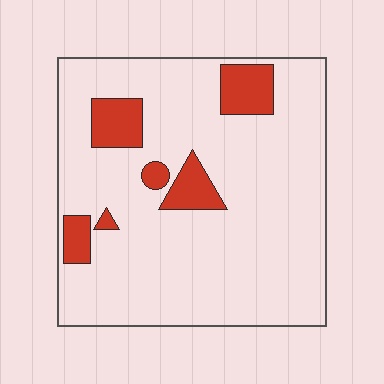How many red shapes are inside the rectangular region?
6.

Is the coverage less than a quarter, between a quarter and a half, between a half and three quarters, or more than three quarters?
Less than a quarter.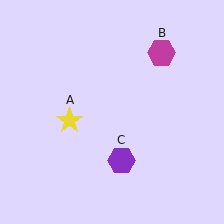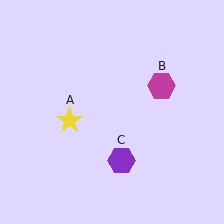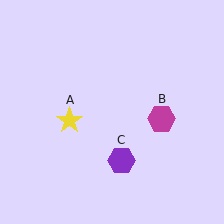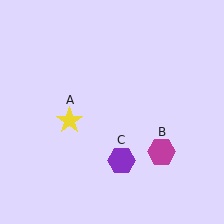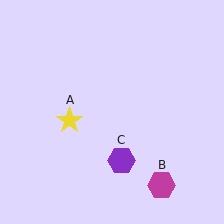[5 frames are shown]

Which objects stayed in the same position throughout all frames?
Yellow star (object A) and purple hexagon (object C) remained stationary.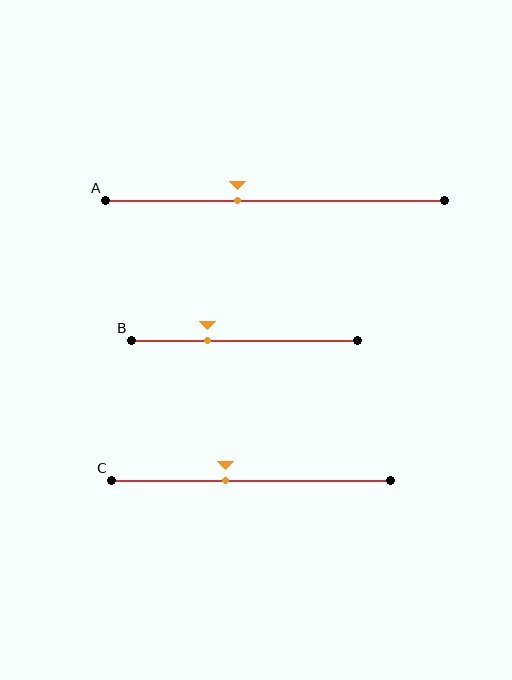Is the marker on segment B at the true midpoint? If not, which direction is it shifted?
No, the marker on segment B is shifted to the left by about 16% of the segment length.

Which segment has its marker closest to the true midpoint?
Segment C has its marker closest to the true midpoint.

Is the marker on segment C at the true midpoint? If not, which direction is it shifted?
No, the marker on segment C is shifted to the left by about 9% of the segment length.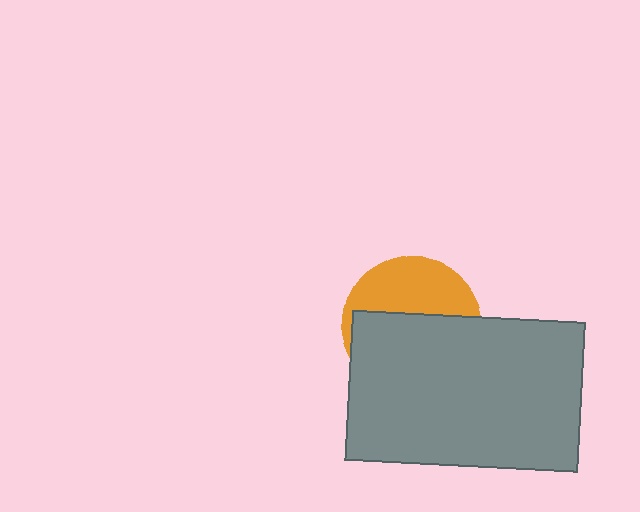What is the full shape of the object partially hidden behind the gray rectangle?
The partially hidden object is an orange circle.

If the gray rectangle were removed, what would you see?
You would see the complete orange circle.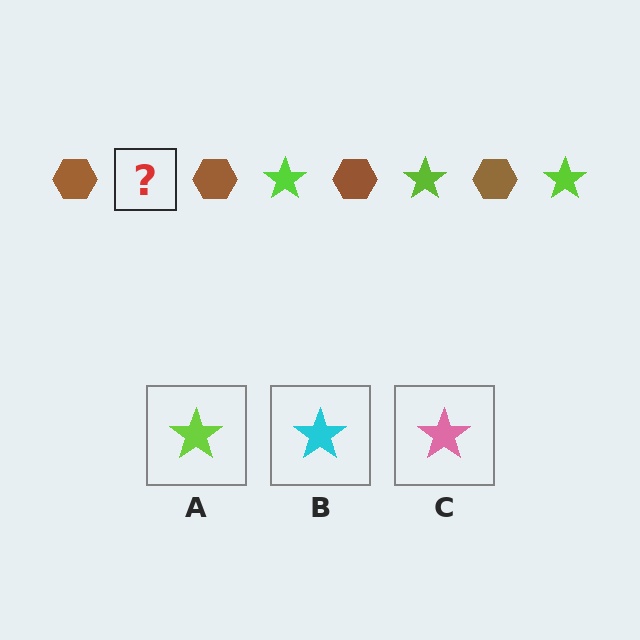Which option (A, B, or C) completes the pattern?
A.